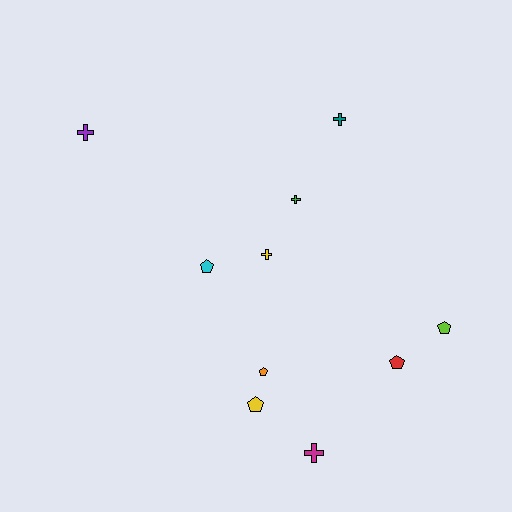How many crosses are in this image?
There are 5 crosses.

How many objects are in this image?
There are 10 objects.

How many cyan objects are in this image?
There is 1 cyan object.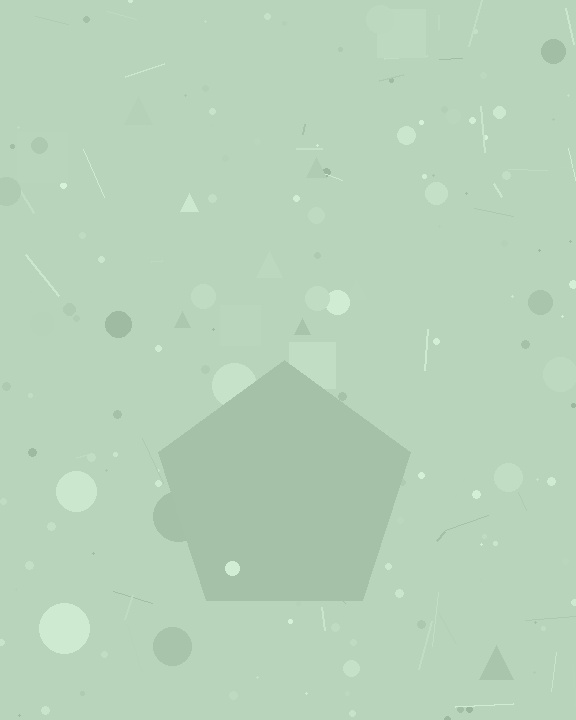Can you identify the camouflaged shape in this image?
The camouflaged shape is a pentagon.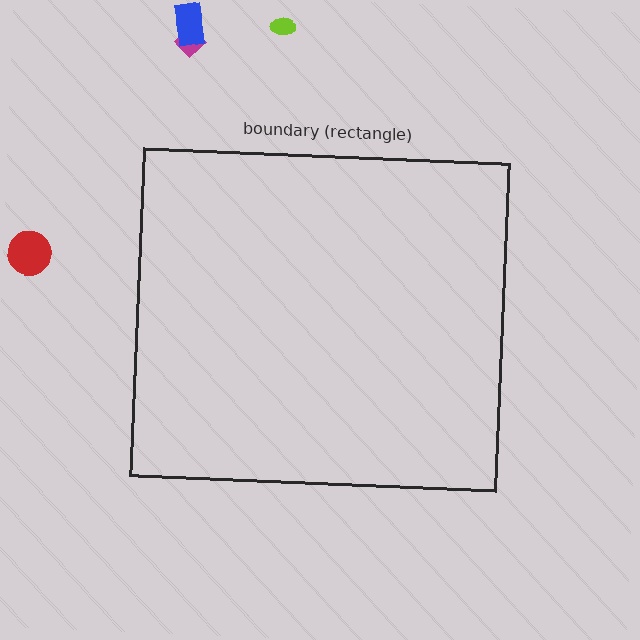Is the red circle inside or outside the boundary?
Outside.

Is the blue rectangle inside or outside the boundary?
Outside.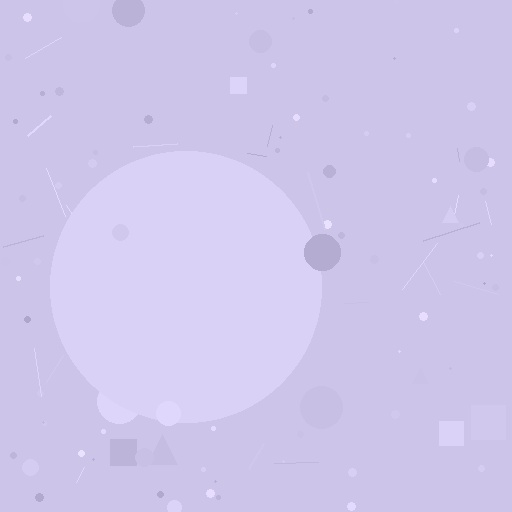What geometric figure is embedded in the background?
A circle is embedded in the background.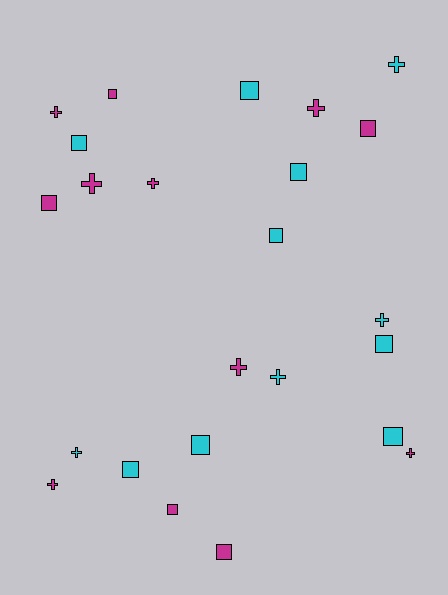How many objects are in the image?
There are 24 objects.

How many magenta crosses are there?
There are 7 magenta crosses.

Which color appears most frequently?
Magenta, with 12 objects.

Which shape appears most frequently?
Square, with 13 objects.